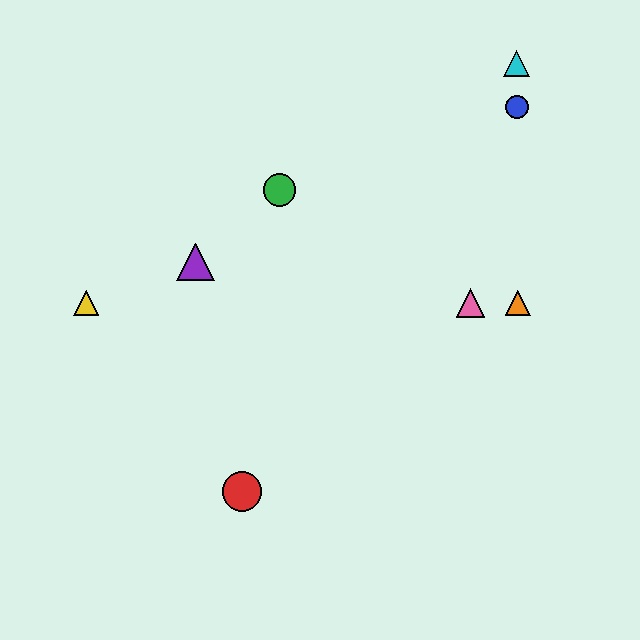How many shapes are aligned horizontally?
3 shapes (the yellow triangle, the orange triangle, the pink triangle) are aligned horizontally.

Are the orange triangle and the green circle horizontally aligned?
No, the orange triangle is at y≈303 and the green circle is at y≈190.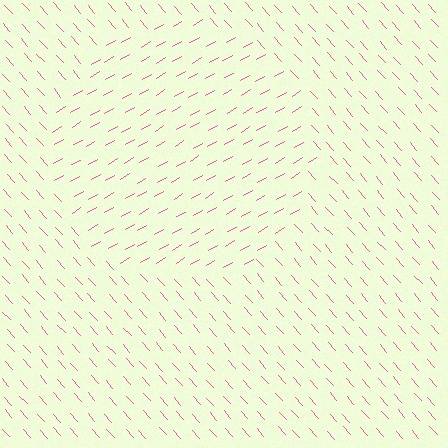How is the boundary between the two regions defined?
The boundary is defined purely by a change in line orientation (approximately 79 degrees difference). All lines are the same color and thickness.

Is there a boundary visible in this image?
Yes, there is a texture boundary formed by a change in line orientation.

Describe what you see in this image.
The image is filled with small pink line segments. A circle region in the image has lines oriented differently from the surrounding lines, creating a visible texture boundary.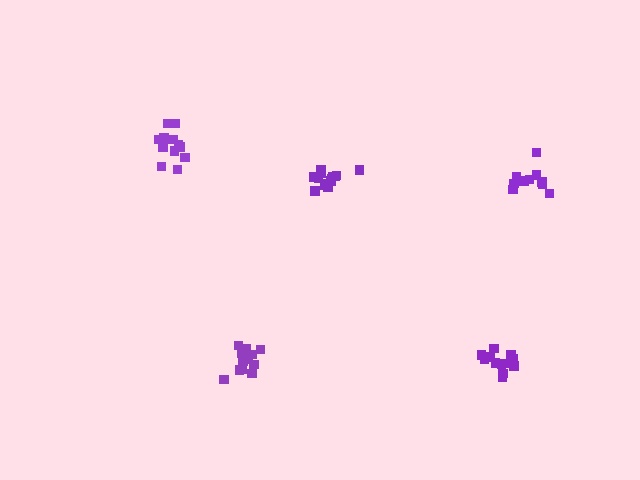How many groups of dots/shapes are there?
There are 5 groups.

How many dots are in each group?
Group 1: 14 dots, Group 2: 14 dots, Group 3: 11 dots, Group 4: 12 dots, Group 5: 13 dots (64 total).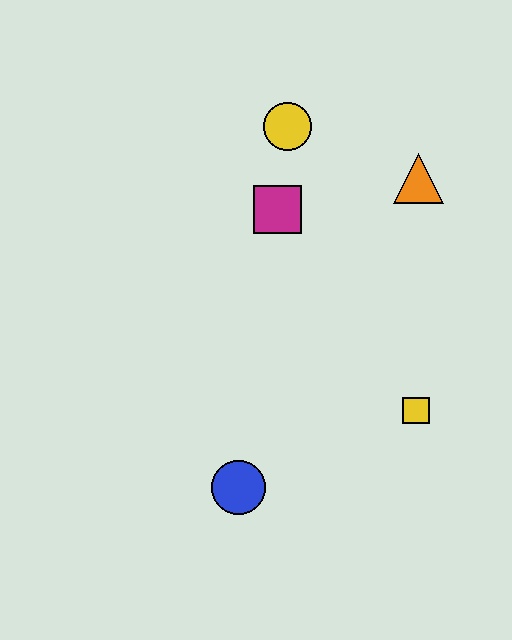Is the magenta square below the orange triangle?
Yes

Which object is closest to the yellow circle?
The magenta square is closest to the yellow circle.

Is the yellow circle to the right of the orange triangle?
No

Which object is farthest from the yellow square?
The yellow circle is farthest from the yellow square.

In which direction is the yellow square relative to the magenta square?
The yellow square is below the magenta square.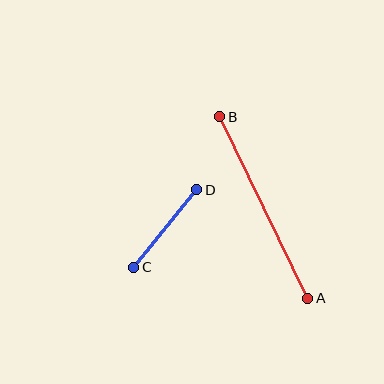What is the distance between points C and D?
The distance is approximately 100 pixels.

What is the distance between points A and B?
The distance is approximately 202 pixels.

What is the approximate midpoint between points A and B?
The midpoint is at approximately (264, 208) pixels.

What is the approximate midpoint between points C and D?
The midpoint is at approximately (165, 228) pixels.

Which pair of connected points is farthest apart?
Points A and B are farthest apart.